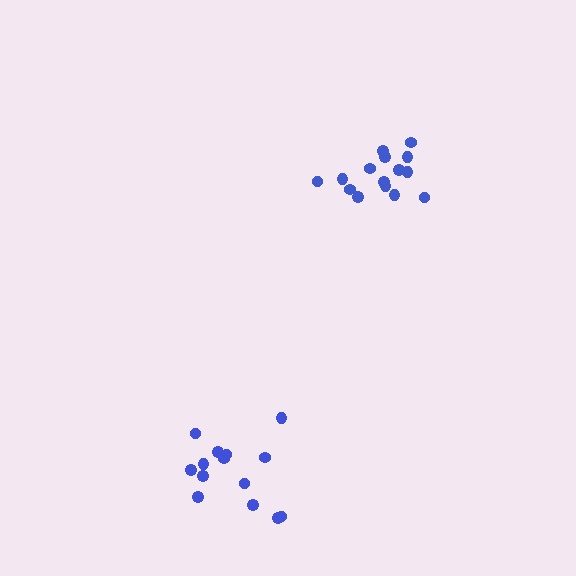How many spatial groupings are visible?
There are 2 spatial groupings.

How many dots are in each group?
Group 1: 14 dots, Group 2: 15 dots (29 total).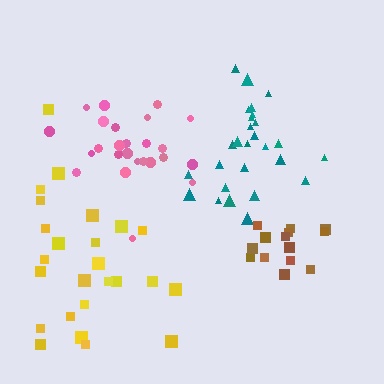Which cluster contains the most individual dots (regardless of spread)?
Teal (27).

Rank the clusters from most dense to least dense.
pink, teal, brown, yellow.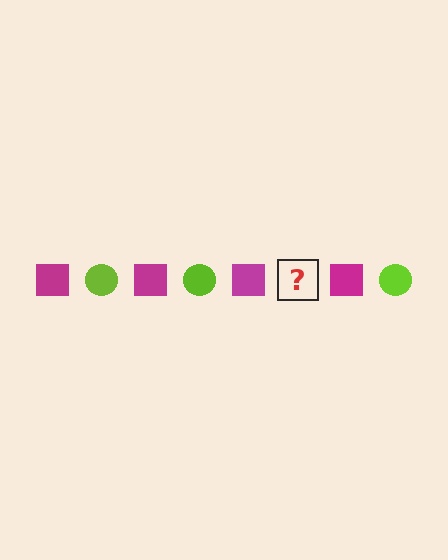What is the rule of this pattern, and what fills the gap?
The rule is that the pattern alternates between magenta square and lime circle. The gap should be filled with a lime circle.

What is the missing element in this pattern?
The missing element is a lime circle.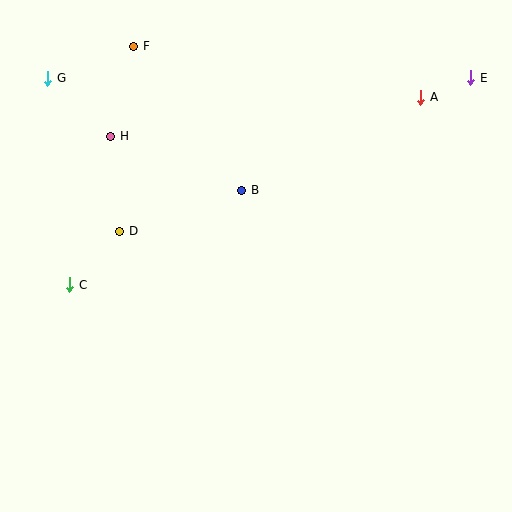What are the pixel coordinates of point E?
Point E is at (471, 78).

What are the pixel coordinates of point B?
Point B is at (242, 190).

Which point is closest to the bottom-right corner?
Point B is closest to the bottom-right corner.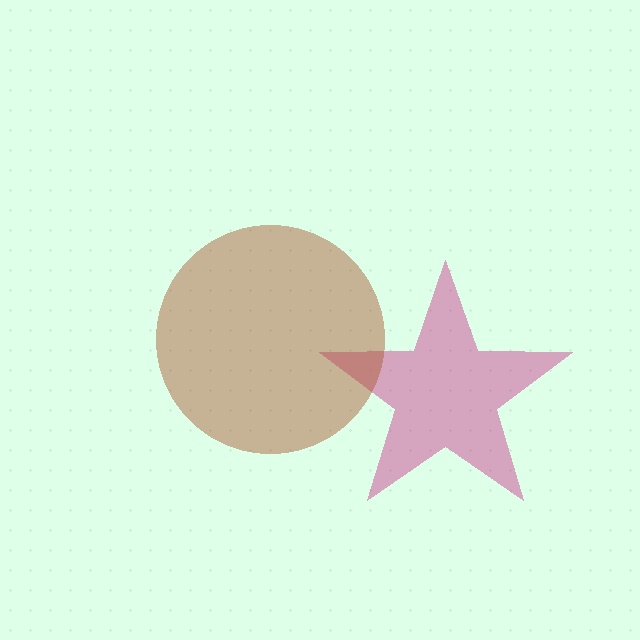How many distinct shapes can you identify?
There are 2 distinct shapes: a magenta star, a brown circle.